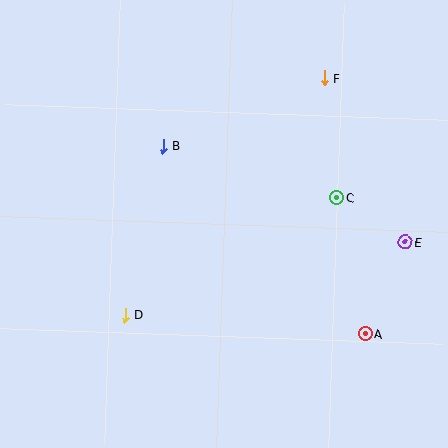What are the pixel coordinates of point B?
Point B is at (163, 146).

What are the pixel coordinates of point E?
Point E is at (405, 242).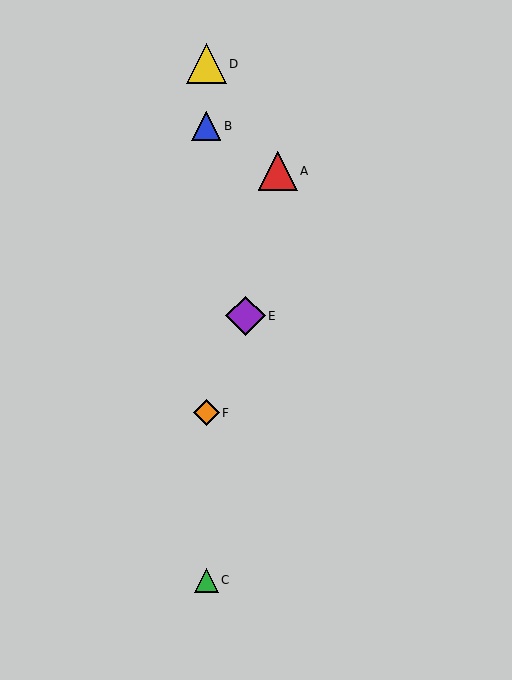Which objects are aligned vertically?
Objects B, C, D, F are aligned vertically.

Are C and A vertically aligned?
No, C is at x≈206 and A is at x≈278.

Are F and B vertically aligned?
Yes, both are at x≈206.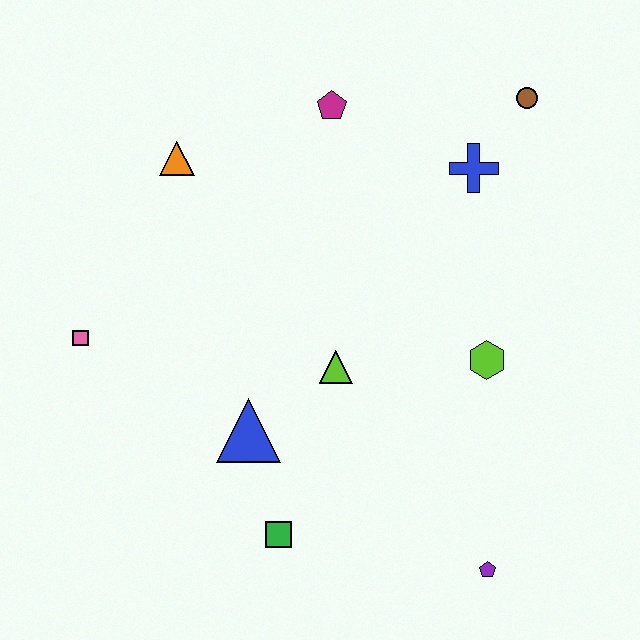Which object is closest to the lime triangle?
The blue triangle is closest to the lime triangle.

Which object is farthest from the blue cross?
The pink square is farthest from the blue cross.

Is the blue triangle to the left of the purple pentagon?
Yes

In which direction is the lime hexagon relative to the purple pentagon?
The lime hexagon is above the purple pentagon.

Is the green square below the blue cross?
Yes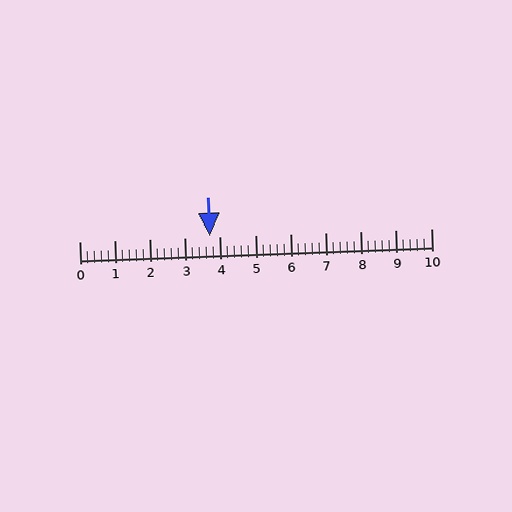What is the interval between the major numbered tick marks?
The major tick marks are spaced 1 units apart.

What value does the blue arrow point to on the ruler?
The blue arrow points to approximately 3.7.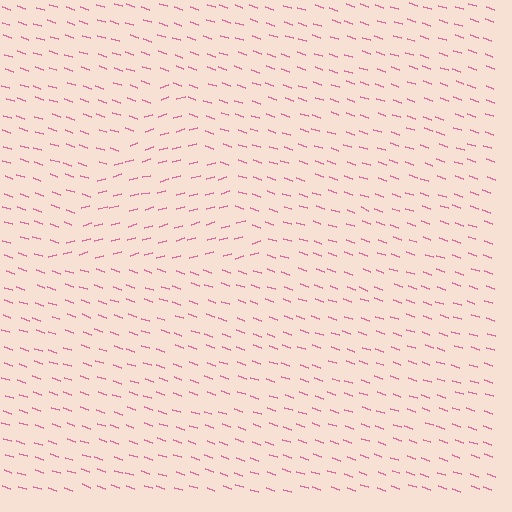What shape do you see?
I see a triangle.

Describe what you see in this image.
The image is filled with small pink line segments. A triangle region in the image has lines oriented differently from the surrounding lines, creating a visible texture boundary.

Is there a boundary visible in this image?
Yes, there is a texture boundary formed by a change in line orientation.